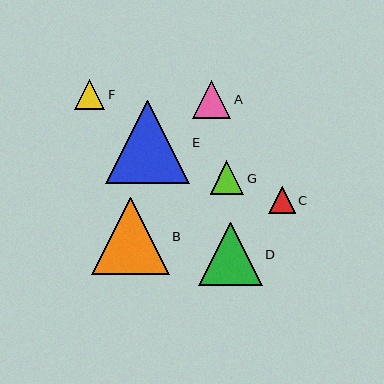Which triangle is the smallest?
Triangle C is the smallest with a size of approximately 26 pixels.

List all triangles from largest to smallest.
From largest to smallest: E, B, D, A, G, F, C.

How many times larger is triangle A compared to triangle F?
Triangle A is approximately 1.3 times the size of triangle F.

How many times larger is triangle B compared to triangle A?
Triangle B is approximately 2.0 times the size of triangle A.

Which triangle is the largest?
Triangle E is the largest with a size of approximately 83 pixels.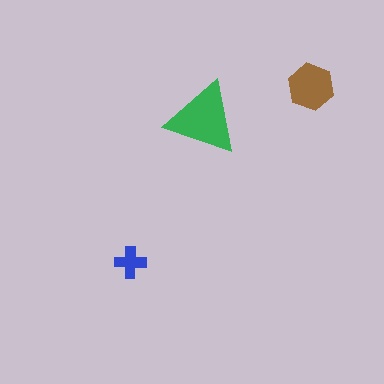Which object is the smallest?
The blue cross.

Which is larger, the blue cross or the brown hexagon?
The brown hexagon.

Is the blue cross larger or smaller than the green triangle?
Smaller.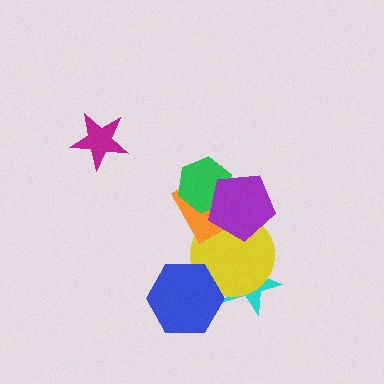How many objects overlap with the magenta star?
0 objects overlap with the magenta star.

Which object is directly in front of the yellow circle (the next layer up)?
The orange diamond is directly in front of the yellow circle.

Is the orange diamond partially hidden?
Yes, it is partially covered by another shape.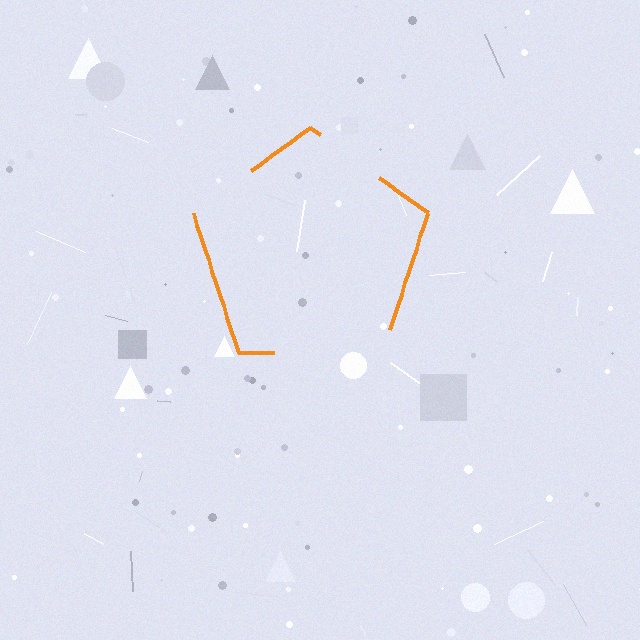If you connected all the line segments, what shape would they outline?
They would outline a pentagon.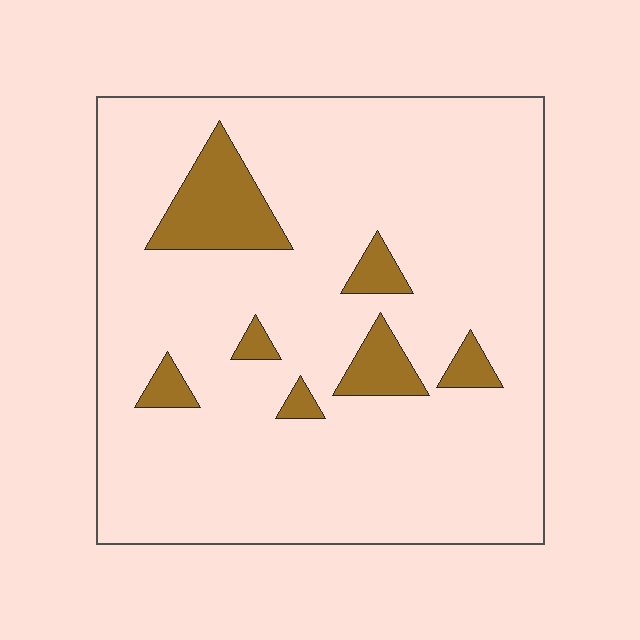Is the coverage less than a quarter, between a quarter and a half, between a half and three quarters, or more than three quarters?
Less than a quarter.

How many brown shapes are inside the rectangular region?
7.